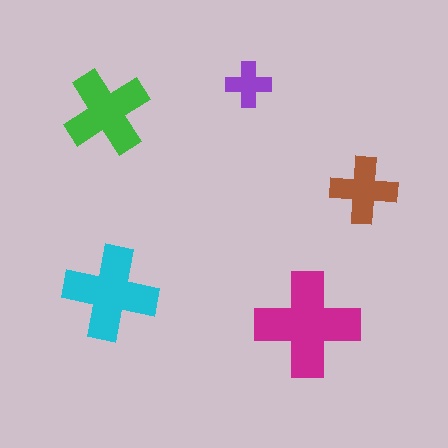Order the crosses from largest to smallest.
the magenta one, the cyan one, the green one, the brown one, the purple one.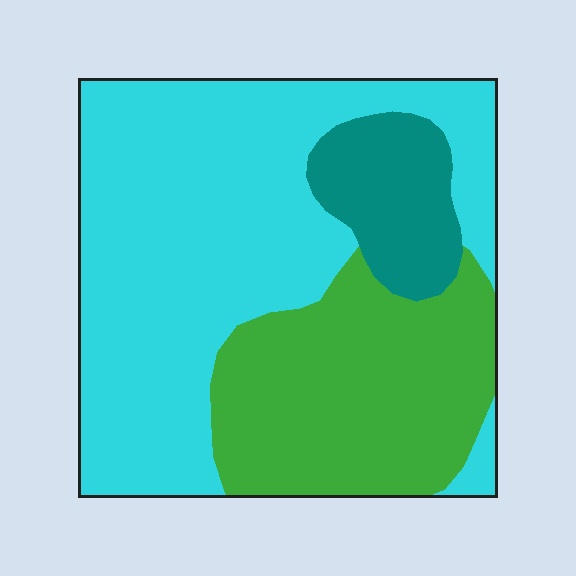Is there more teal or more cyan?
Cyan.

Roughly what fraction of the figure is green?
Green takes up about one third (1/3) of the figure.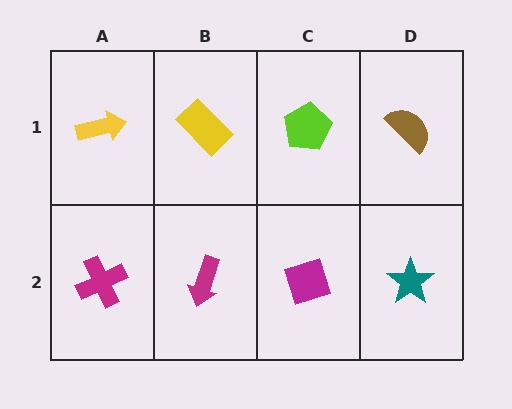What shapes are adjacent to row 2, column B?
A yellow rectangle (row 1, column B), a magenta cross (row 2, column A), a magenta diamond (row 2, column C).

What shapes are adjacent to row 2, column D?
A brown semicircle (row 1, column D), a magenta diamond (row 2, column C).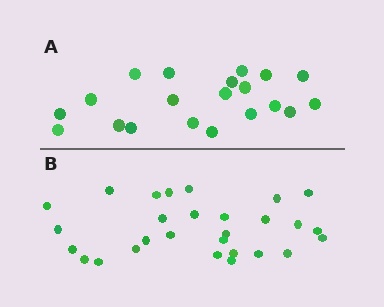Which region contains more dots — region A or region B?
Region B (the bottom region) has more dots.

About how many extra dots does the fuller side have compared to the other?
Region B has roughly 8 or so more dots than region A.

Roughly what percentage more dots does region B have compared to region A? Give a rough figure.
About 40% more.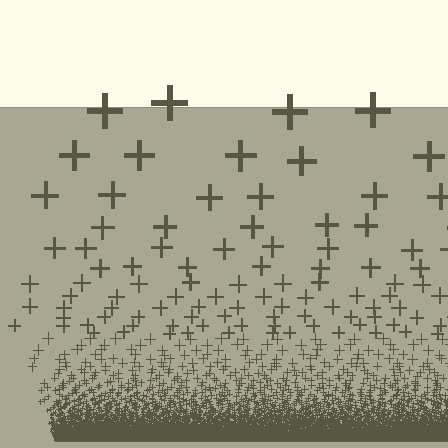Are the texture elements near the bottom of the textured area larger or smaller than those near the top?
Smaller. The gradient is inverted — elements near the bottom are smaller and denser.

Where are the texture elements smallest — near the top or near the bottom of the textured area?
Near the bottom.